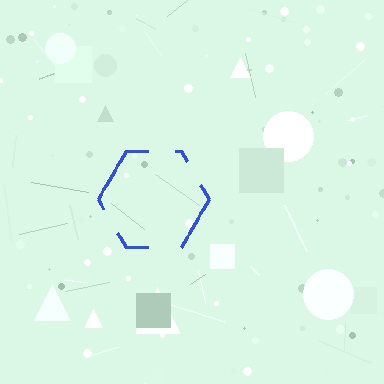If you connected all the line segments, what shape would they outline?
They would outline a hexagon.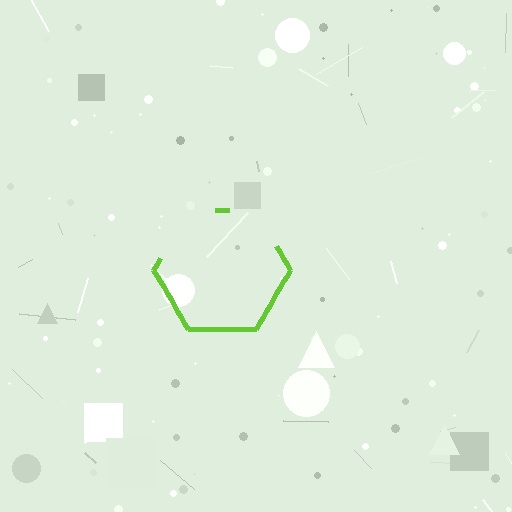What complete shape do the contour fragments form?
The contour fragments form a hexagon.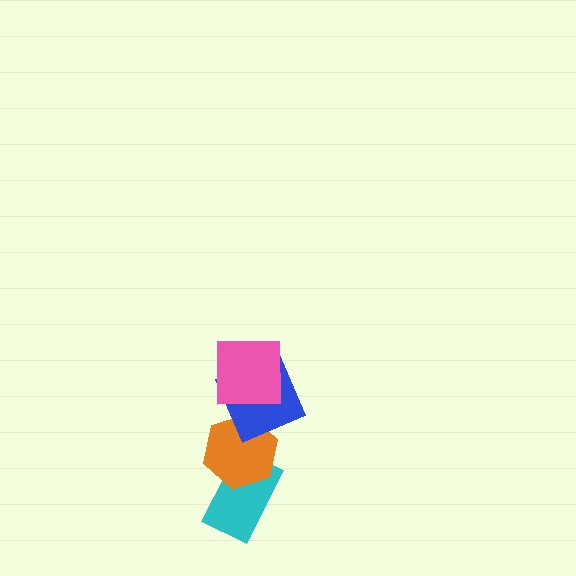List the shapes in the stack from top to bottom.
From top to bottom: the pink square, the blue square, the orange hexagon, the cyan rectangle.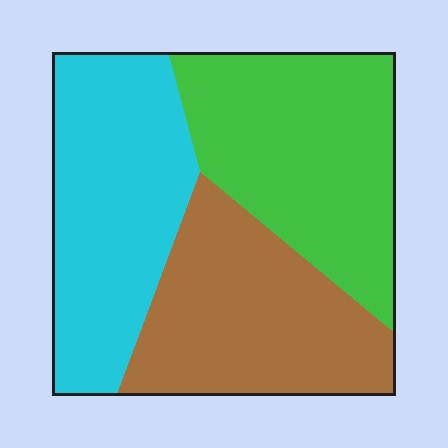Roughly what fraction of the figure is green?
Green takes up about one third (1/3) of the figure.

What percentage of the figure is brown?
Brown covers about 30% of the figure.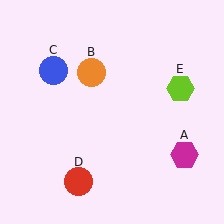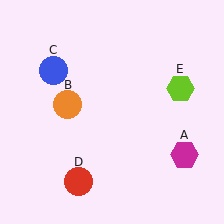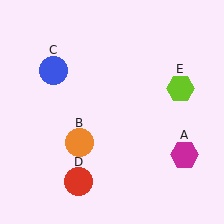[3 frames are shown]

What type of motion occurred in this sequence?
The orange circle (object B) rotated counterclockwise around the center of the scene.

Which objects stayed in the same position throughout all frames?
Magenta hexagon (object A) and blue circle (object C) and red circle (object D) and lime hexagon (object E) remained stationary.